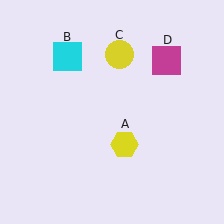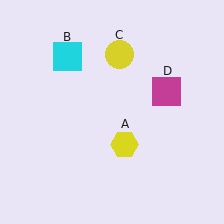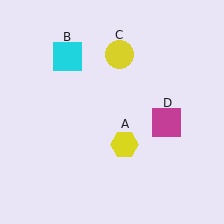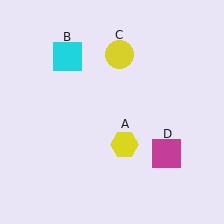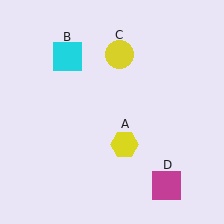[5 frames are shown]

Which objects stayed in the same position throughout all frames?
Yellow hexagon (object A) and cyan square (object B) and yellow circle (object C) remained stationary.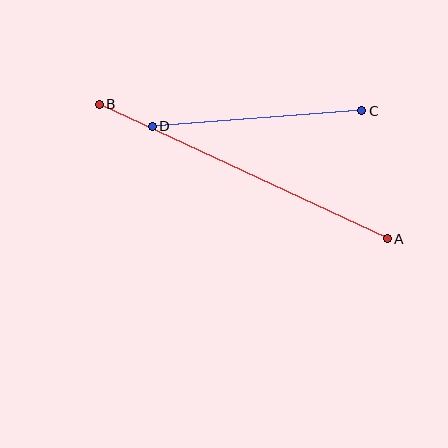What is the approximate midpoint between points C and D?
The midpoint is at approximately (257, 119) pixels.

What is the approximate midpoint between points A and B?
The midpoint is at approximately (243, 171) pixels.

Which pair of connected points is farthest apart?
Points A and B are farthest apart.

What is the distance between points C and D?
The distance is approximately 210 pixels.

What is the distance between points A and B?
The distance is approximately 317 pixels.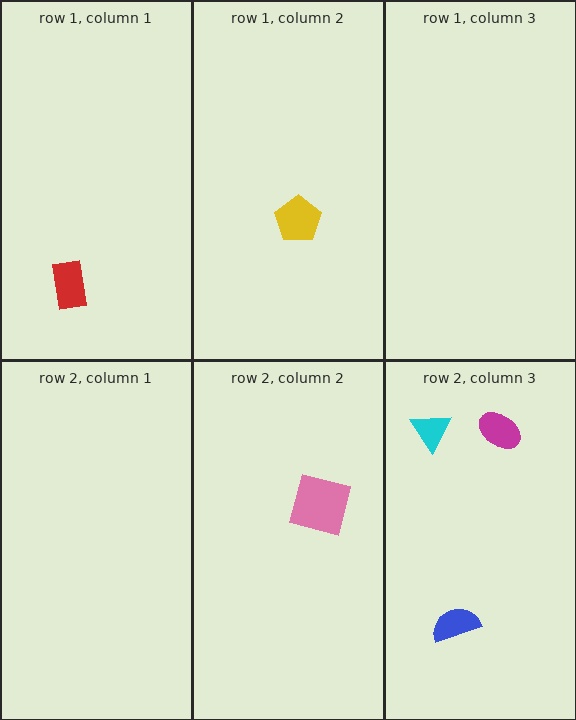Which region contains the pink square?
The row 2, column 2 region.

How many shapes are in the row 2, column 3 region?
3.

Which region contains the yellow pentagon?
The row 1, column 2 region.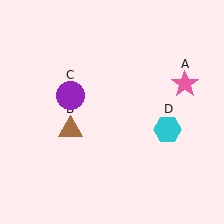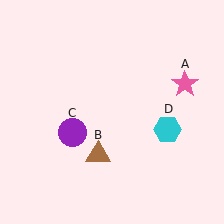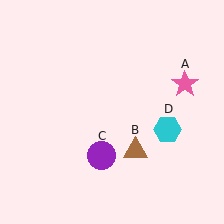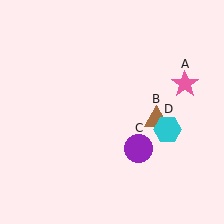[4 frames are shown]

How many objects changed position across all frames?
2 objects changed position: brown triangle (object B), purple circle (object C).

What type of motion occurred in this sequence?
The brown triangle (object B), purple circle (object C) rotated counterclockwise around the center of the scene.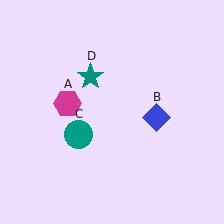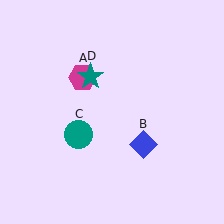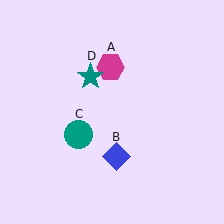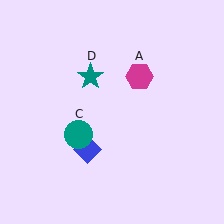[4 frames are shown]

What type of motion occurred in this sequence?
The magenta hexagon (object A), blue diamond (object B) rotated clockwise around the center of the scene.